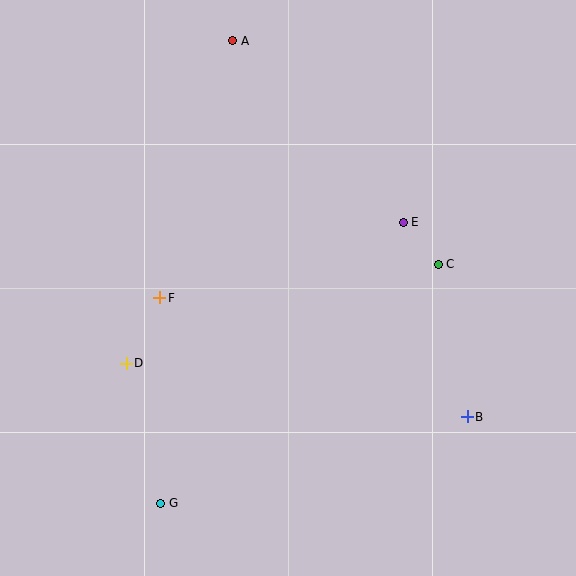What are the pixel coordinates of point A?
Point A is at (233, 41).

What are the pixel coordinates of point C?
Point C is at (438, 264).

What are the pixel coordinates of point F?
Point F is at (160, 298).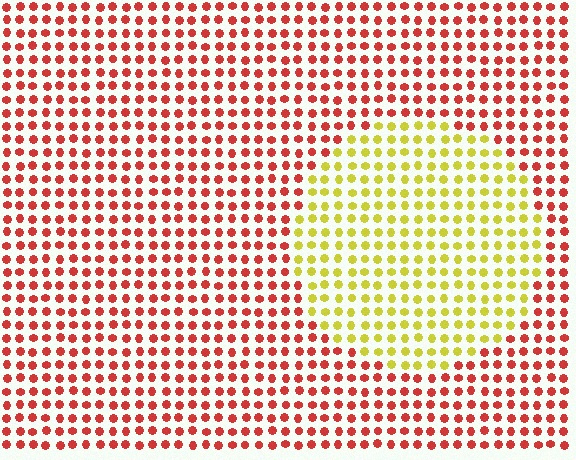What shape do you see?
I see a circle.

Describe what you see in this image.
The image is filled with small red elements in a uniform arrangement. A circle-shaped region is visible where the elements are tinted to a slightly different hue, forming a subtle color boundary.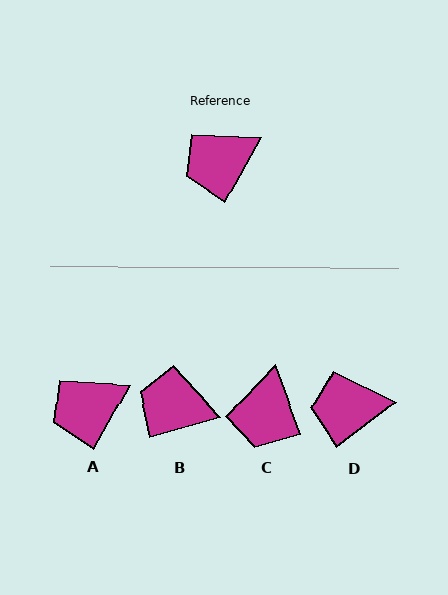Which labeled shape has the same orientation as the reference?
A.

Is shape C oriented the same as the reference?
No, it is off by about 50 degrees.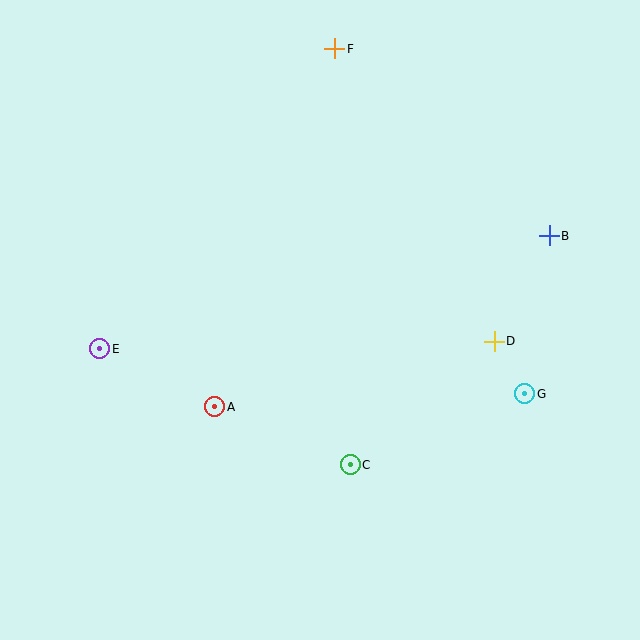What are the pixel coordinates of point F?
Point F is at (335, 49).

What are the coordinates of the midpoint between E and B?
The midpoint between E and B is at (324, 292).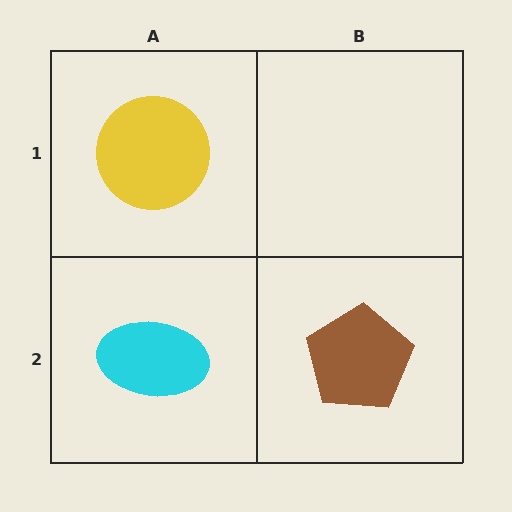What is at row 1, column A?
A yellow circle.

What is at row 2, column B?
A brown pentagon.